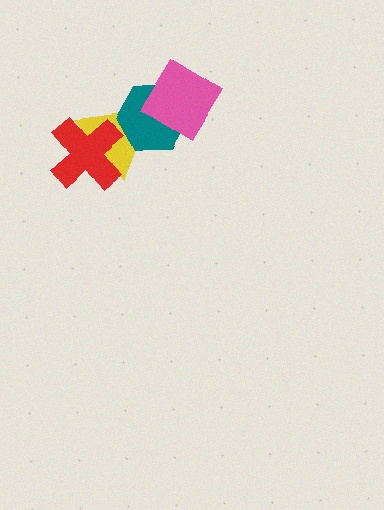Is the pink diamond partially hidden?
No, no other shape covers it.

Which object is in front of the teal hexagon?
The pink diamond is in front of the teal hexagon.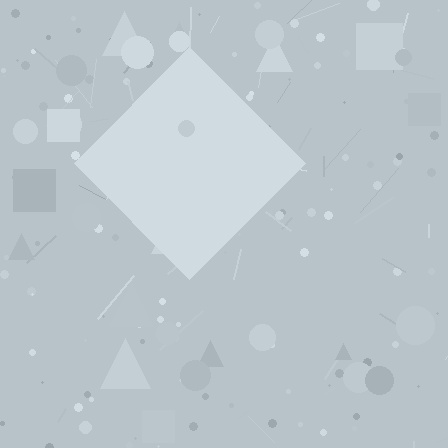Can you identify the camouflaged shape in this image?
The camouflaged shape is a diamond.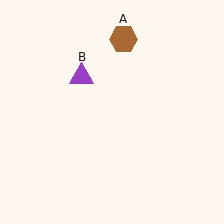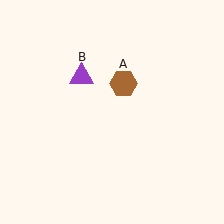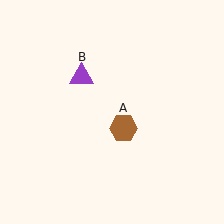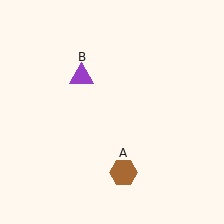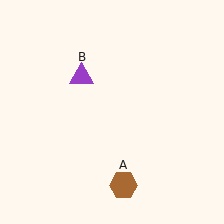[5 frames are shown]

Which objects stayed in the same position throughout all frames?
Purple triangle (object B) remained stationary.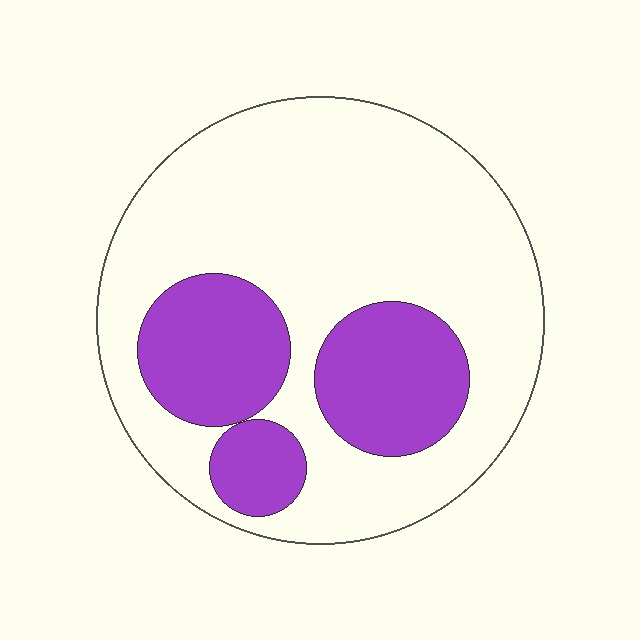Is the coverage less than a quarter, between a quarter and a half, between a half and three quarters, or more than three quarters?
Between a quarter and a half.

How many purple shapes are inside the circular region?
3.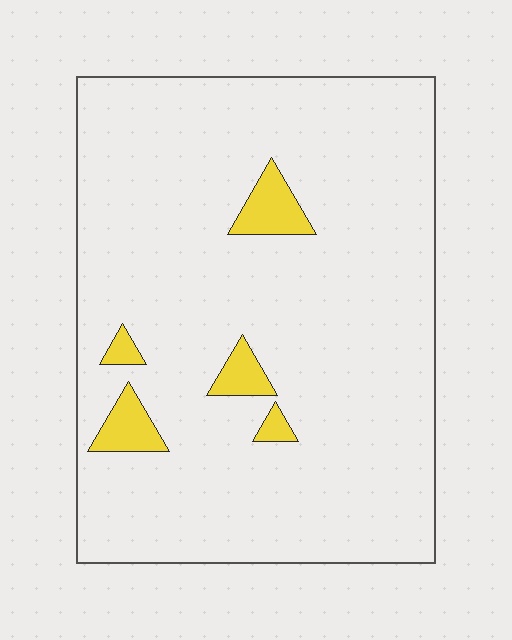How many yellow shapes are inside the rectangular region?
5.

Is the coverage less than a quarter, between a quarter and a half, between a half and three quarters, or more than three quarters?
Less than a quarter.